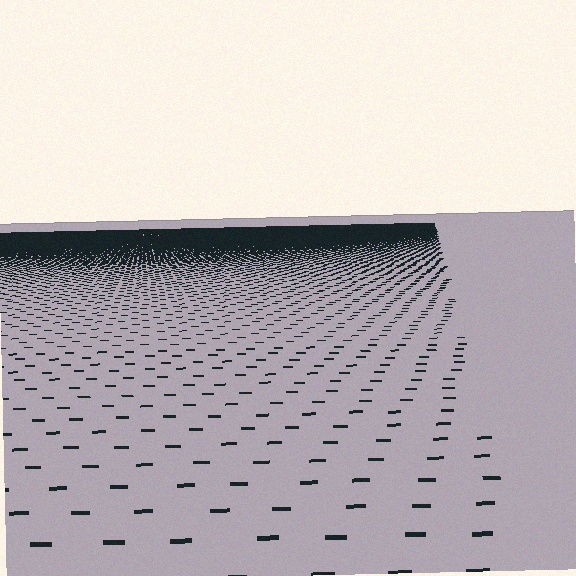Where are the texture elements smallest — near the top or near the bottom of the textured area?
Near the top.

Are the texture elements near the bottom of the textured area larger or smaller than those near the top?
Larger. Near the bottom, elements are closer to the viewer and appear at a bigger on-screen size.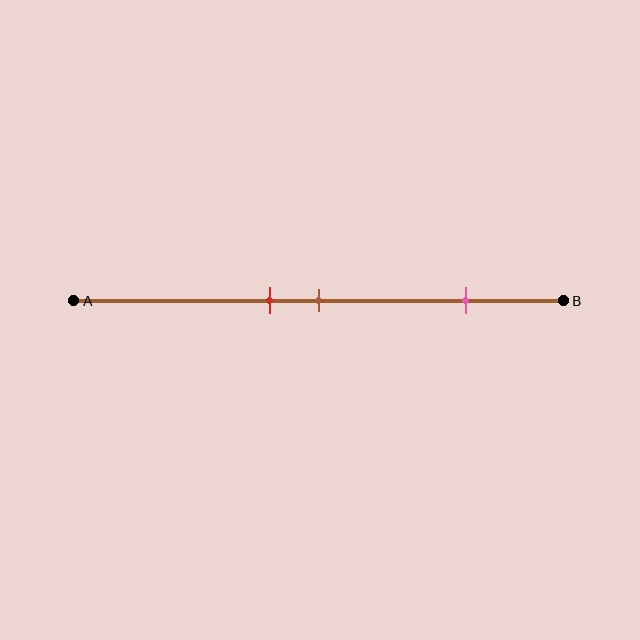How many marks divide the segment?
There are 3 marks dividing the segment.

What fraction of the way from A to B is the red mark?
The red mark is approximately 40% (0.4) of the way from A to B.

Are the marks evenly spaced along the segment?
No, the marks are not evenly spaced.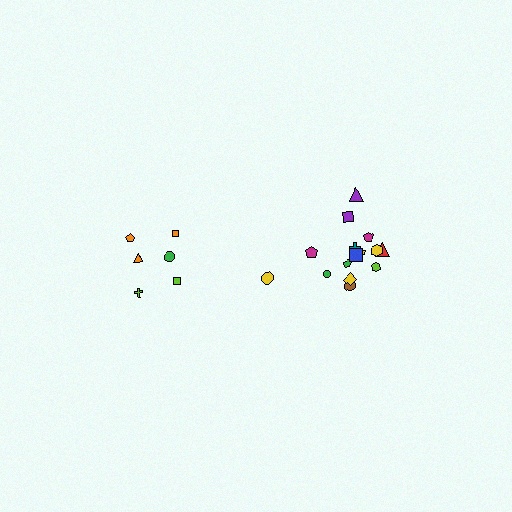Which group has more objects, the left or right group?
The right group.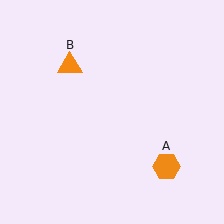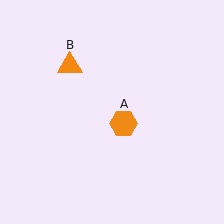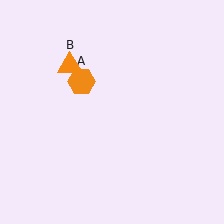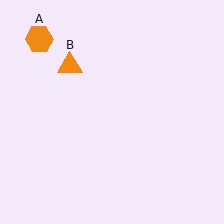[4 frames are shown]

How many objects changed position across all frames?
1 object changed position: orange hexagon (object A).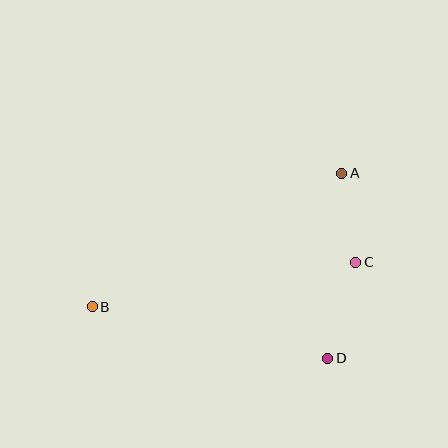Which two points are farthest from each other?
Points A and B are farthest from each other.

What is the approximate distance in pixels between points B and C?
The distance between B and C is approximately 267 pixels.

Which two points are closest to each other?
Points A and C are closest to each other.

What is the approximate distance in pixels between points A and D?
The distance between A and D is approximately 185 pixels.